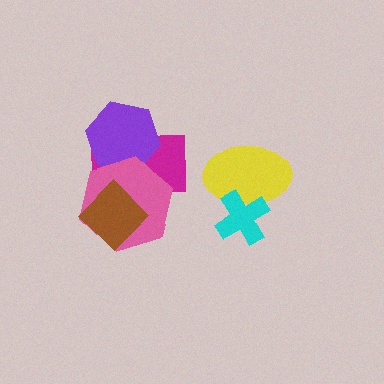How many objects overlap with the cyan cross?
1 object overlaps with the cyan cross.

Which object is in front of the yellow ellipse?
The cyan cross is in front of the yellow ellipse.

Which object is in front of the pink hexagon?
The brown diamond is in front of the pink hexagon.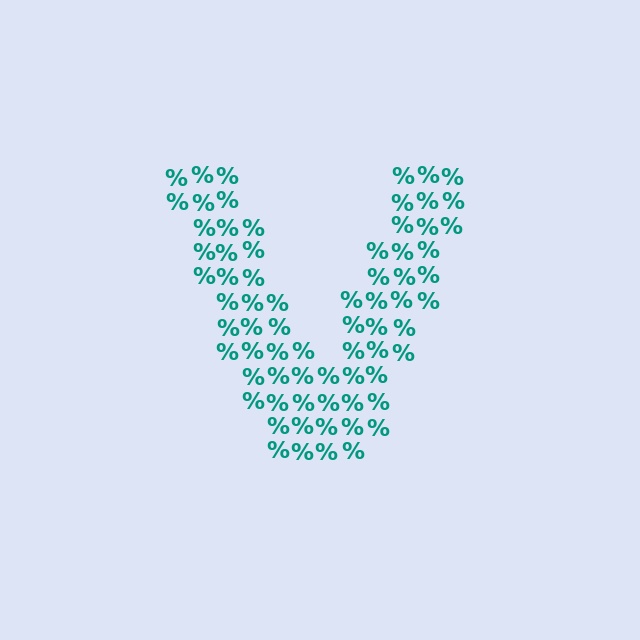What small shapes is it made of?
It is made of small percent signs.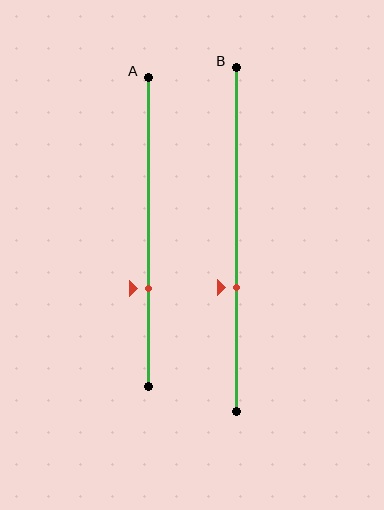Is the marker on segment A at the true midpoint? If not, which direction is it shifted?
No, the marker on segment A is shifted downward by about 18% of the segment length.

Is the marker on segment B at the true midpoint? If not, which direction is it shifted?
No, the marker on segment B is shifted downward by about 14% of the segment length.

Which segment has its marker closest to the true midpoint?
Segment B has its marker closest to the true midpoint.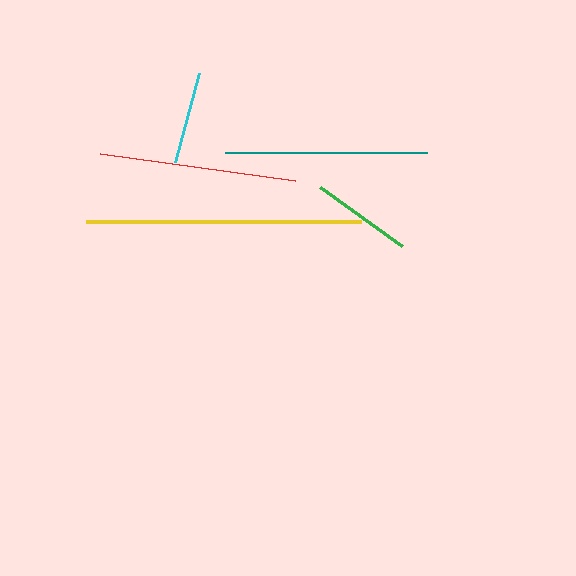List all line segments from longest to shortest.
From longest to shortest: yellow, teal, red, green, cyan.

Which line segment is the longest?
The yellow line is the longest at approximately 275 pixels.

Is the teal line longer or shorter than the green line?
The teal line is longer than the green line.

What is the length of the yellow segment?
The yellow segment is approximately 275 pixels long.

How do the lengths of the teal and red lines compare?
The teal and red lines are approximately the same length.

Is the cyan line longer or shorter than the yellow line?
The yellow line is longer than the cyan line.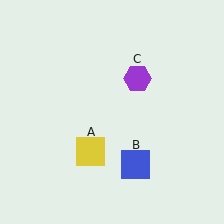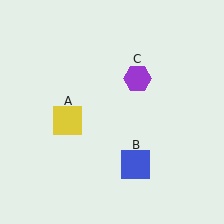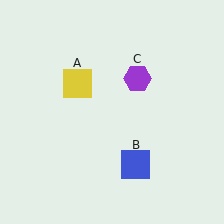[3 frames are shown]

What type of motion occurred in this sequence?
The yellow square (object A) rotated clockwise around the center of the scene.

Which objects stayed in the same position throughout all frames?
Blue square (object B) and purple hexagon (object C) remained stationary.